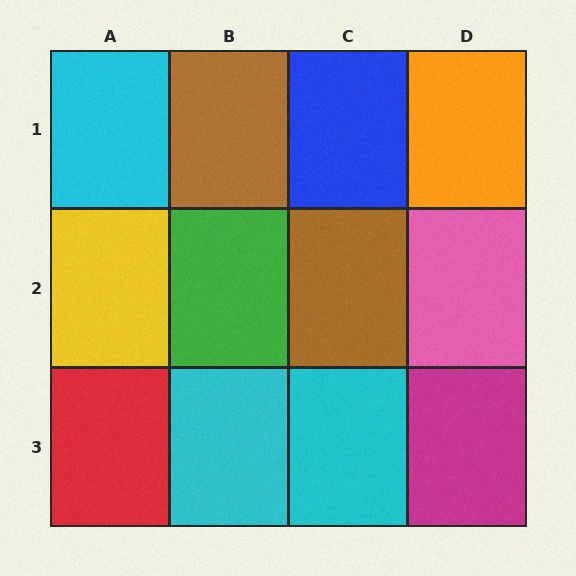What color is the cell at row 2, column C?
Brown.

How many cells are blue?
1 cell is blue.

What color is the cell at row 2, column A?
Yellow.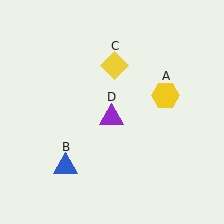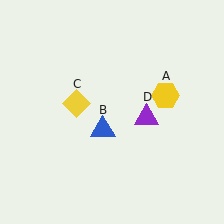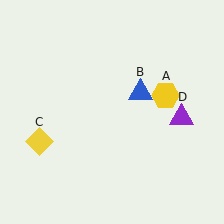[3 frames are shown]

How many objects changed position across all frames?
3 objects changed position: blue triangle (object B), yellow diamond (object C), purple triangle (object D).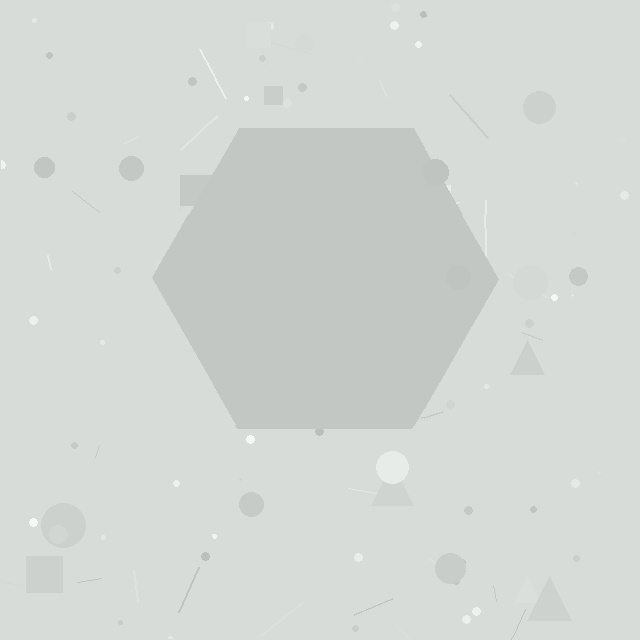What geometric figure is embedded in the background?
A hexagon is embedded in the background.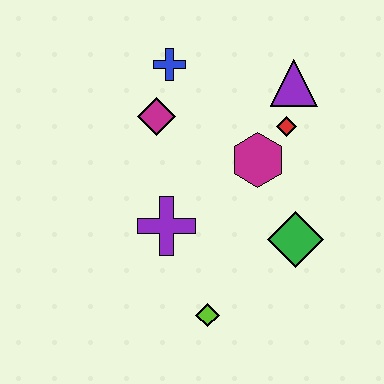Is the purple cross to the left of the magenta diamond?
No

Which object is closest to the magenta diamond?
The blue cross is closest to the magenta diamond.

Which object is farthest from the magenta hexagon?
The lime diamond is farthest from the magenta hexagon.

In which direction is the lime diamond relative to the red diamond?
The lime diamond is below the red diamond.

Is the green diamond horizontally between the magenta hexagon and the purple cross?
No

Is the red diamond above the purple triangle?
No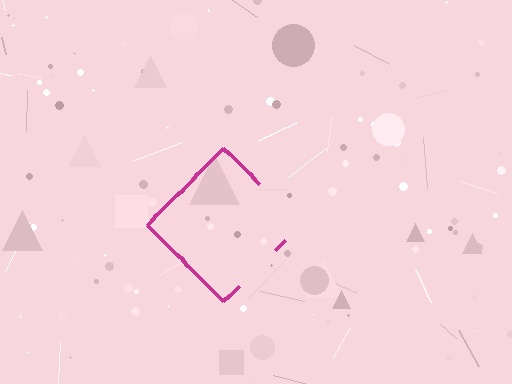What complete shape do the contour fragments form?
The contour fragments form a diamond.